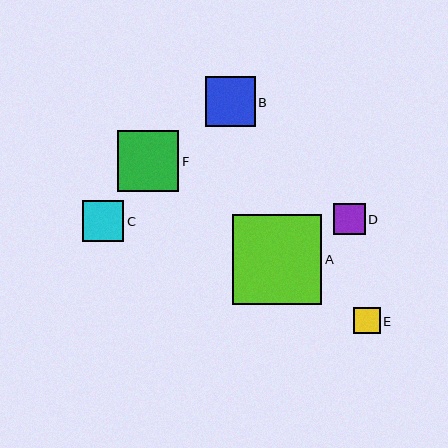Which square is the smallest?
Square E is the smallest with a size of approximately 26 pixels.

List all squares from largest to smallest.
From largest to smallest: A, F, B, C, D, E.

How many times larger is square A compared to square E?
Square A is approximately 3.4 times the size of square E.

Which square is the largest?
Square A is the largest with a size of approximately 90 pixels.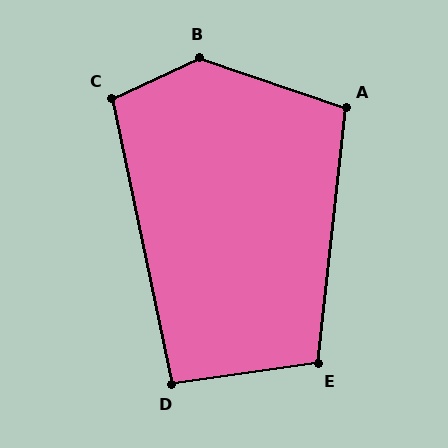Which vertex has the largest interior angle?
B, at approximately 136 degrees.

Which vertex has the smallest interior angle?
D, at approximately 94 degrees.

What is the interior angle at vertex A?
Approximately 103 degrees (obtuse).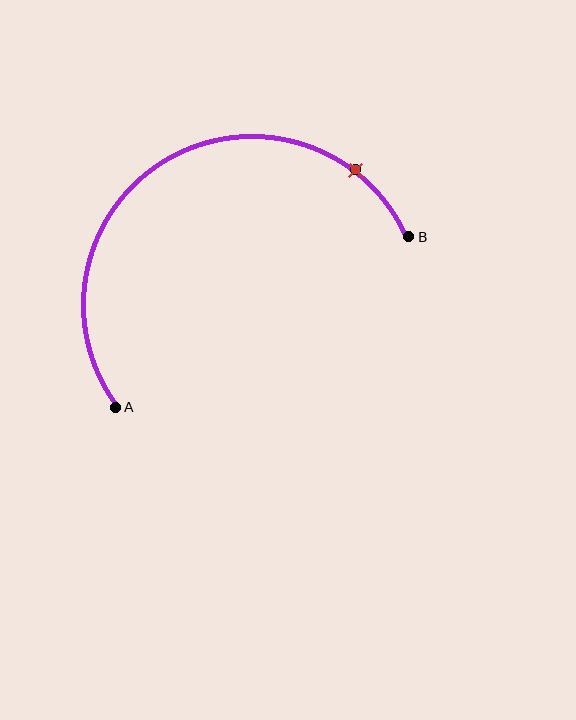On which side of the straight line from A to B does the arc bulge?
The arc bulges above the straight line connecting A and B.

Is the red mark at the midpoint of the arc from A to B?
No. The red mark lies on the arc but is closer to endpoint B. The arc midpoint would be at the point on the curve equidistant along the arc from both A and B.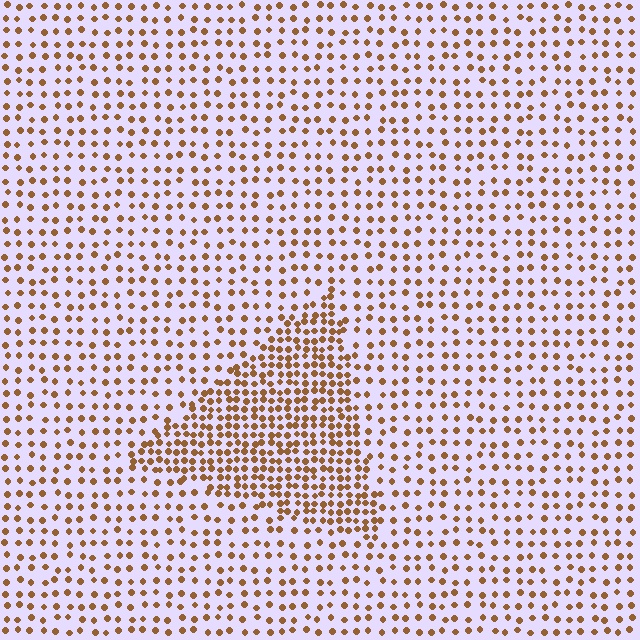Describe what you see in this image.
The image contains small brown elements arranged at two different densities. A triangle-shaped region is visible where the elements are more densely packed than the surrounding area.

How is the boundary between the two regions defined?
The boundary is defined by a change in element density (approximately 2.1x ratio). All elements are the same color, size, and shape.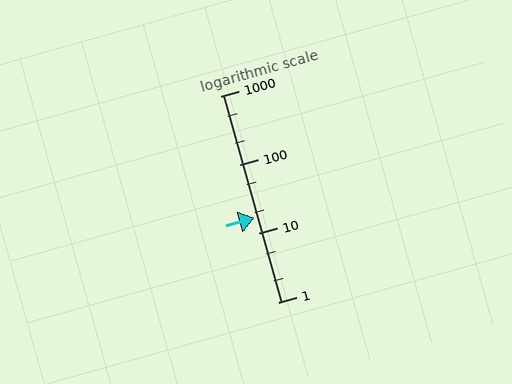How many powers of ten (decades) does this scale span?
The scale spans 3 decades, from 1 to 1000.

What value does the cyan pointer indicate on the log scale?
The pointer indicates approximately 17.